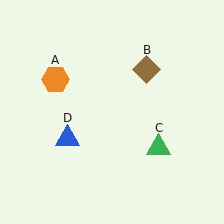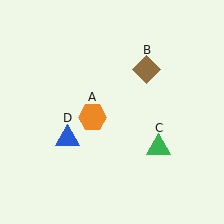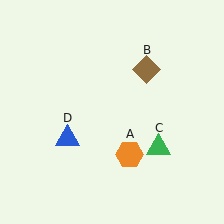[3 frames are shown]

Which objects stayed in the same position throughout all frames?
Brown diamond (object B) and green triangle (object C) and blue triangle (object D) remained stationary.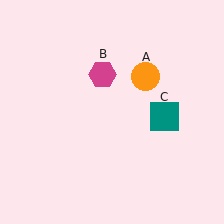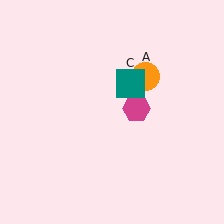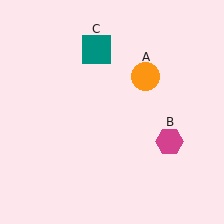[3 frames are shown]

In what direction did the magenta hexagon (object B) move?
The magenta hexagon (object B) moved down and to the right.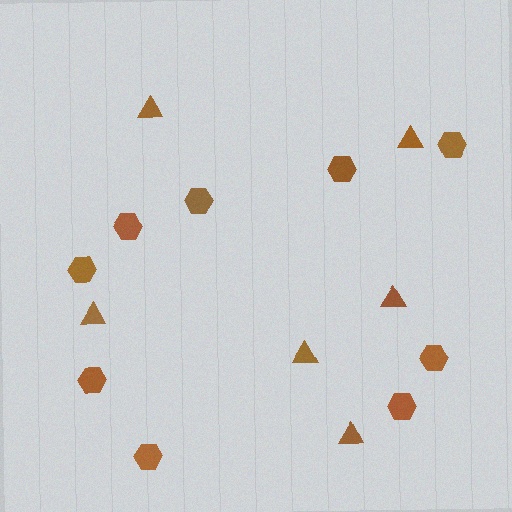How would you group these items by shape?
There are 2 groups: one group of hexagons (9) and one group of triangles (6).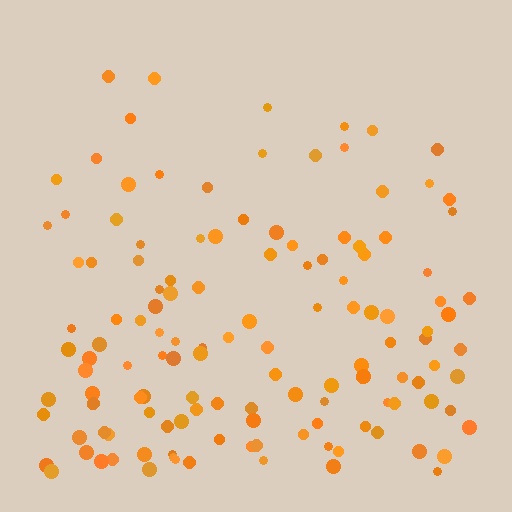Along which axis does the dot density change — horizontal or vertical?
Vertical.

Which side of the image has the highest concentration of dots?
The bottom.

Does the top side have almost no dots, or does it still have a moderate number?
Still a moderate number, just noticeably fewer than the bottom.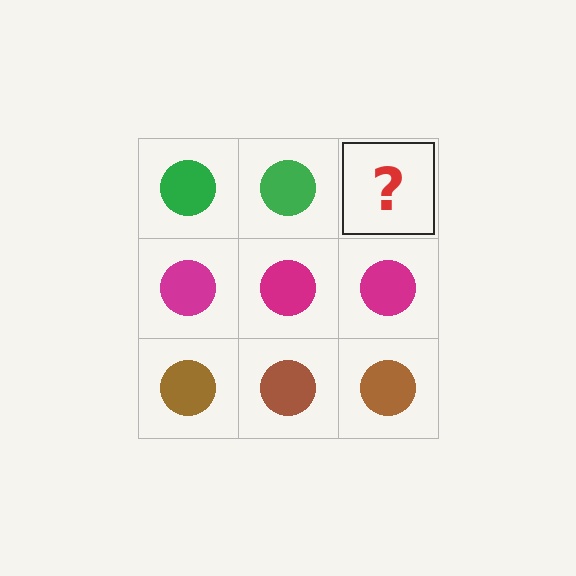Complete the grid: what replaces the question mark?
The question mark should be replaced with a green circle.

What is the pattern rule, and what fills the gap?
The rule is that each row has a consistent color. The gap should be filled with a green circle.